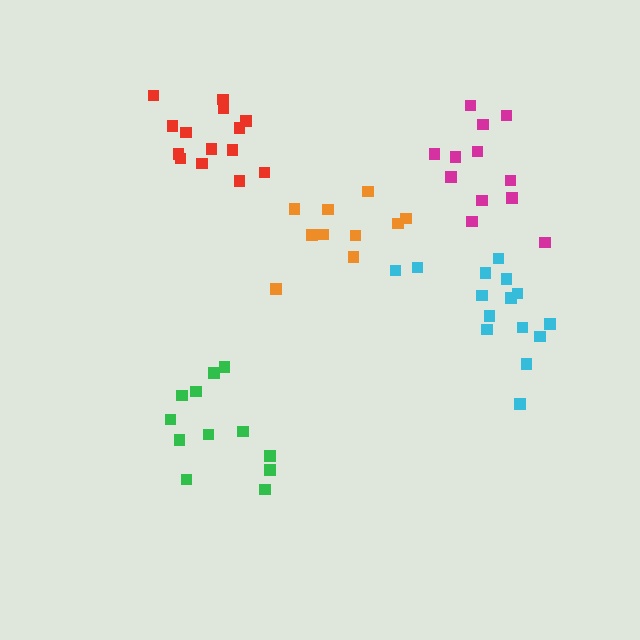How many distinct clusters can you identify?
There are 5 distinct clusters.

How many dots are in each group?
Group 1: 10 dots, Group 2: 14 dots, Group 3: 12 dots, Group 4: 15 dots, Group 5: 12 dots (63 total).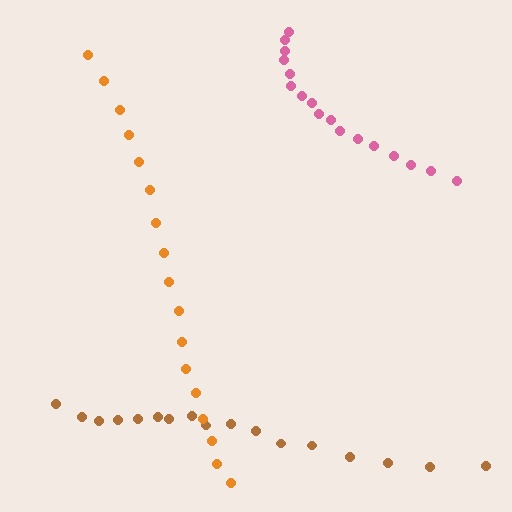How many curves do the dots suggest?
There are 3 distinct paths.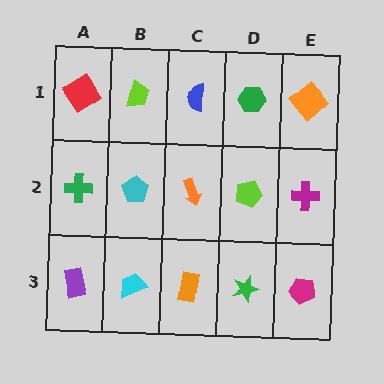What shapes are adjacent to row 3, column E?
A magenta cross (row 2, column E), a green star (row 3, column D).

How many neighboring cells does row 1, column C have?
3.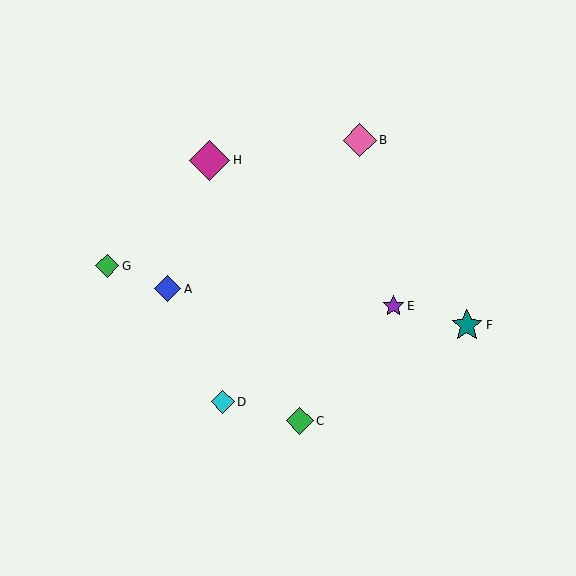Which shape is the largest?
The magenta diamond (labeled H) is the largest.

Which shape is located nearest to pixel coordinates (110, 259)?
The green diamond (labeled G) at (107, 266) is nearest to that location.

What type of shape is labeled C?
Shape C is a green diamond.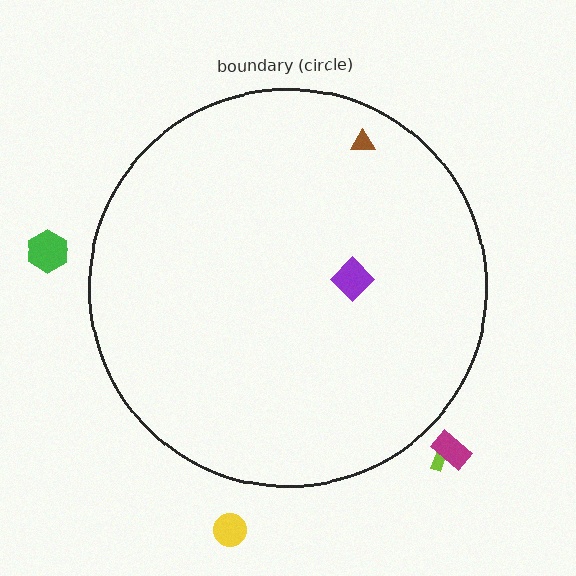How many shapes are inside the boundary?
2 inside, 4 outside.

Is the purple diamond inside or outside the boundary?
Inside.